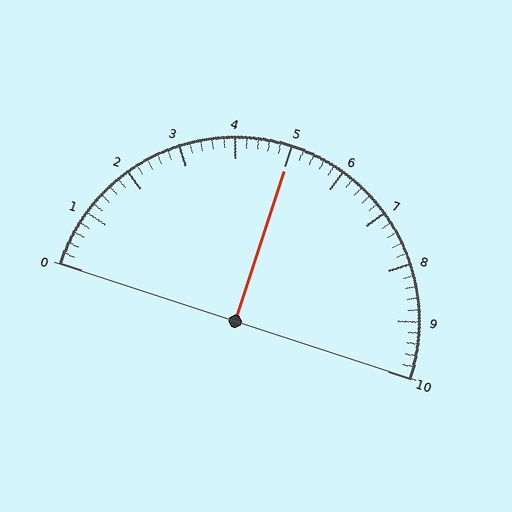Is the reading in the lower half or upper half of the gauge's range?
The reading is in the upper half of the range (0 to 10).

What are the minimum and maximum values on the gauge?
The gauge ranges from 0 to 10.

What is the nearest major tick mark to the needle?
The nearest major tick mark is 5.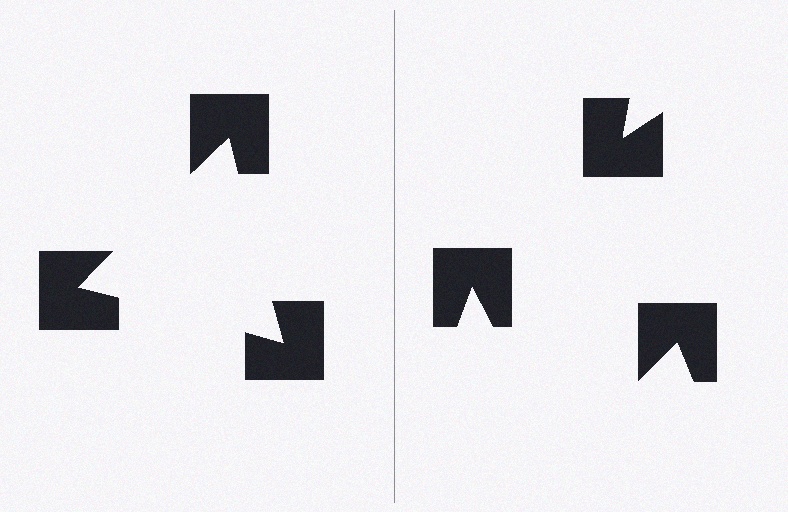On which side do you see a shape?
An illusory triangle appears on the left side. On the right side the wedge cuts are rotated, so no coherent shape forms.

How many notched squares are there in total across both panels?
6 — 3 on each side.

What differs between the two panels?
The notched squares are positioned identically on both sides; only the wedge orientations differ. On the left they align to a triangle; on the right they are misaligned.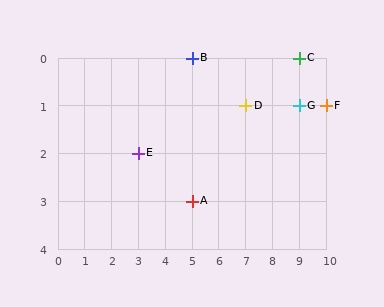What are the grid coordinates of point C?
Point C is at grid coordinates (9, 0).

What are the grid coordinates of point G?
Point G is at grid coordinates (9, 1).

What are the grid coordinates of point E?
Point E is at grid coordinates (3, 2).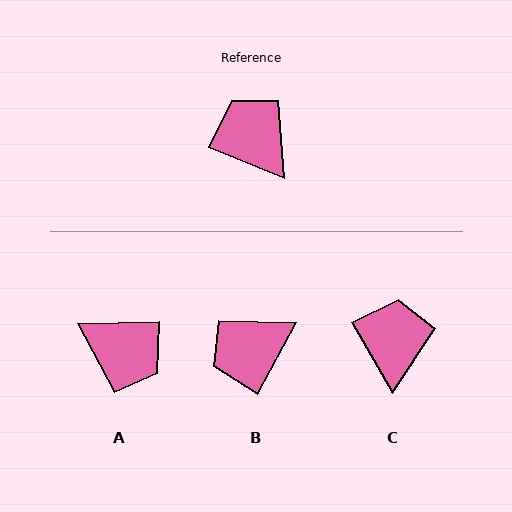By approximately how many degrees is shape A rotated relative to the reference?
Approximately 156 degrees clockwise.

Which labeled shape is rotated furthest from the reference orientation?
A, about 156 degrees away.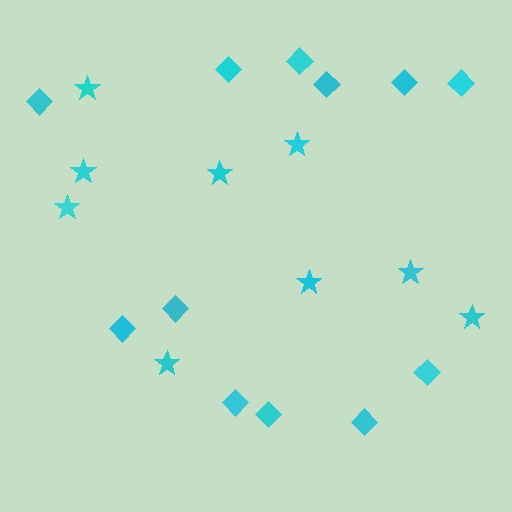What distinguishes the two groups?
There are 2 groups: one group of stars (9) and one group of diamonds (12).